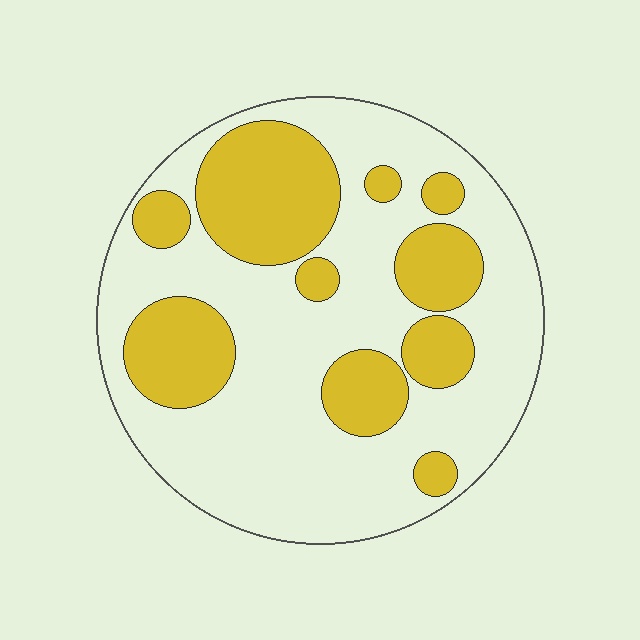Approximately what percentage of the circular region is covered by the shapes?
Approximately 35%.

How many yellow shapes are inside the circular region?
10.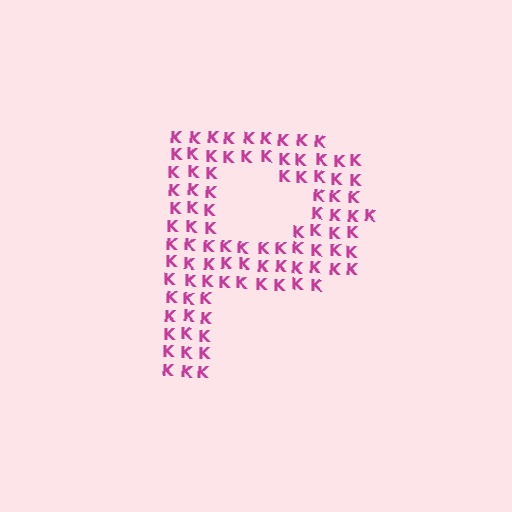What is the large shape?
The large shape is the letter P.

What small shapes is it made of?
It is made of small letter K's.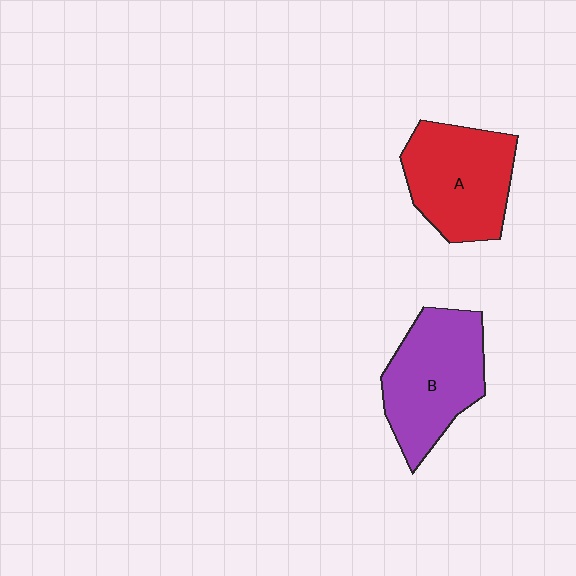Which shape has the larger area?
Shape B (purple).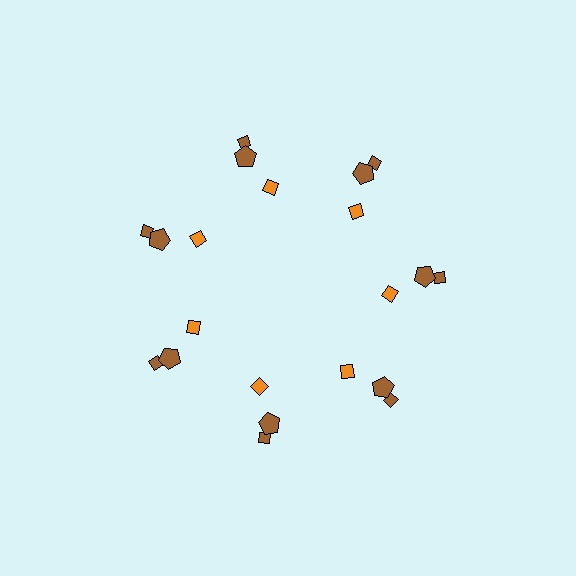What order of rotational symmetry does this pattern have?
This pattern has 7-fold rotational symmetry.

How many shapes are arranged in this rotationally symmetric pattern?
There are 21 shapes, arranged in 7 groups of 3.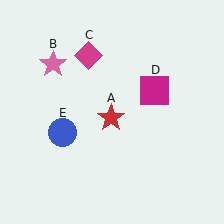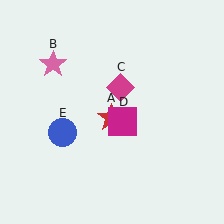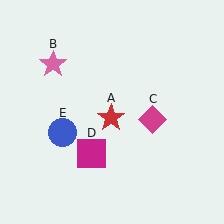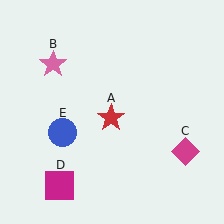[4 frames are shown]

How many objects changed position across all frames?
2 objects changed position: magenta diamond (object C), magenta square (object D).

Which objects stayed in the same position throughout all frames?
Red star (object A) and pink star (object B) and blue circle (object E) remained stationary.